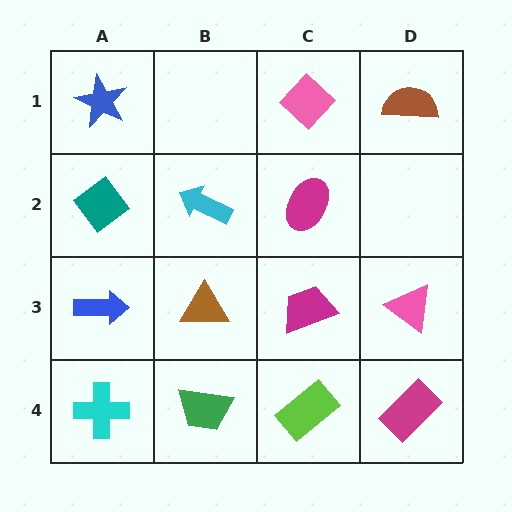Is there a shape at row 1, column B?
No, that cell is empty.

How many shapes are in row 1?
3 shapes.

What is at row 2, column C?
A magenta ellipse.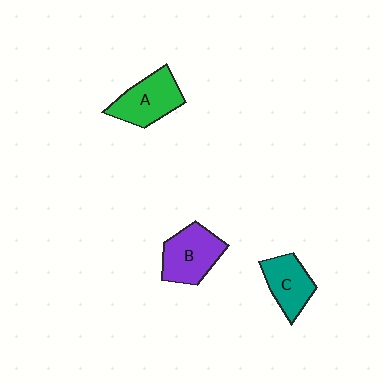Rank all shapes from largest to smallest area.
From largest to smallest: B (purple), A (green), C (teal).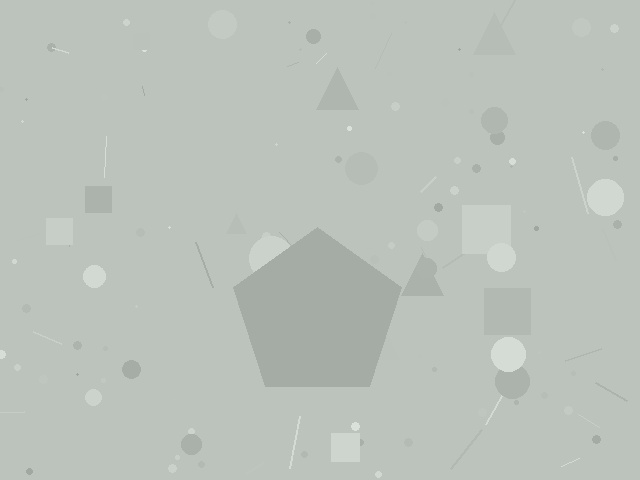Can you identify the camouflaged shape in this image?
The camouflaged shape is a pentagon.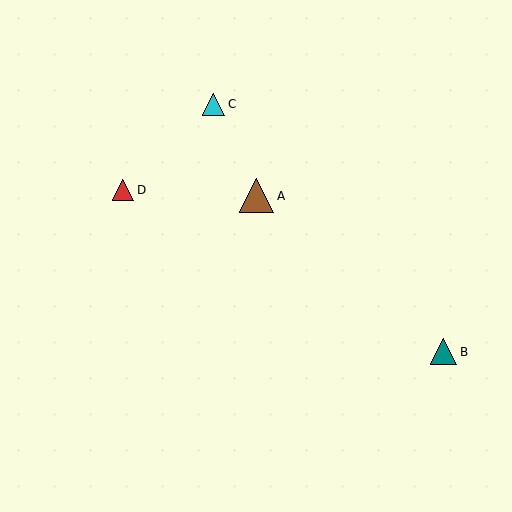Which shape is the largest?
The brown triangle (labeled A) is the largest.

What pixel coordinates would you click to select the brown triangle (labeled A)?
Click at (257, 196) to select the brown triangle A.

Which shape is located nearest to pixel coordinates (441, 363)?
The teal triangle (labeled B) at (444, 352) is nearest to that location.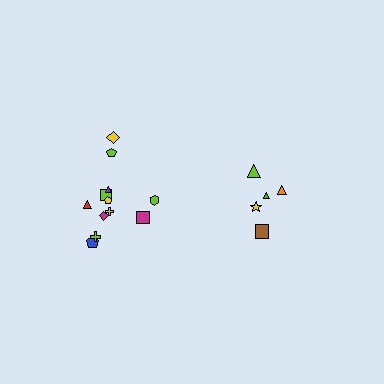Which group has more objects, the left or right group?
The left group.